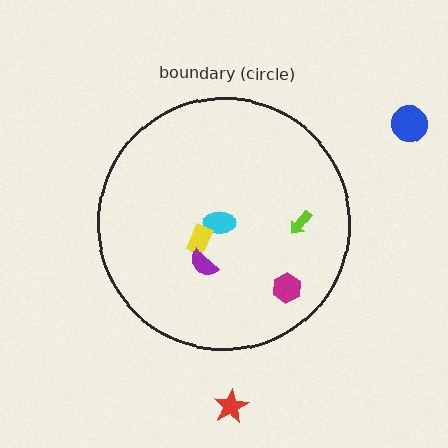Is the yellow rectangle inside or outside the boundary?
Inside.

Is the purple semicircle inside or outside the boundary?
Inside.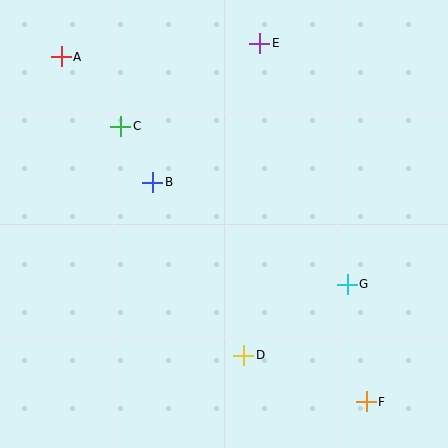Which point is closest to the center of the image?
Point B at (153, 182) is closest to the center.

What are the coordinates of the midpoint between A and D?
The midpoint between A and D is at (152, 206).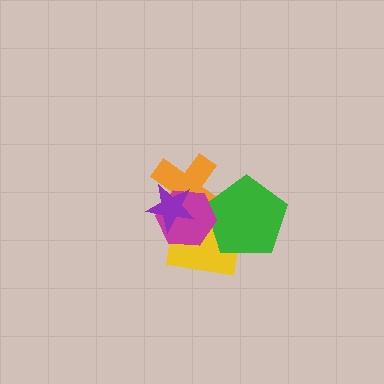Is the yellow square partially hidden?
Yes, it is partially covered by another shape.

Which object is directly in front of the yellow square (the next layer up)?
The green pentagon is directly in front of the yellow square.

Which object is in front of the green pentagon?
The magenta hexagon is in front of the green pentagon.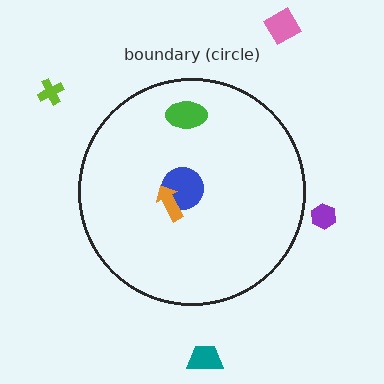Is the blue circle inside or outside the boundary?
Inside.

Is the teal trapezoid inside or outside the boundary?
Outside.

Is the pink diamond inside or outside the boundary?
Outside.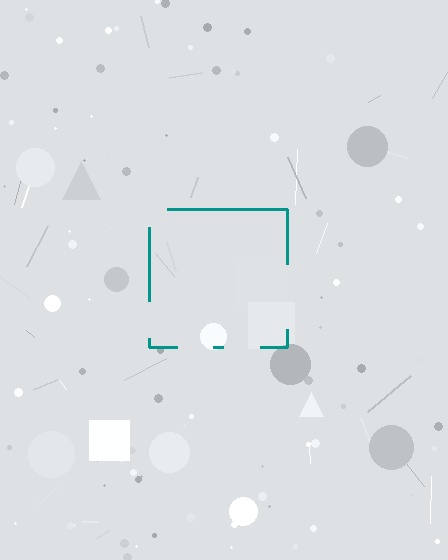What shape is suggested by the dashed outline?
The dashed outline suggests a square.